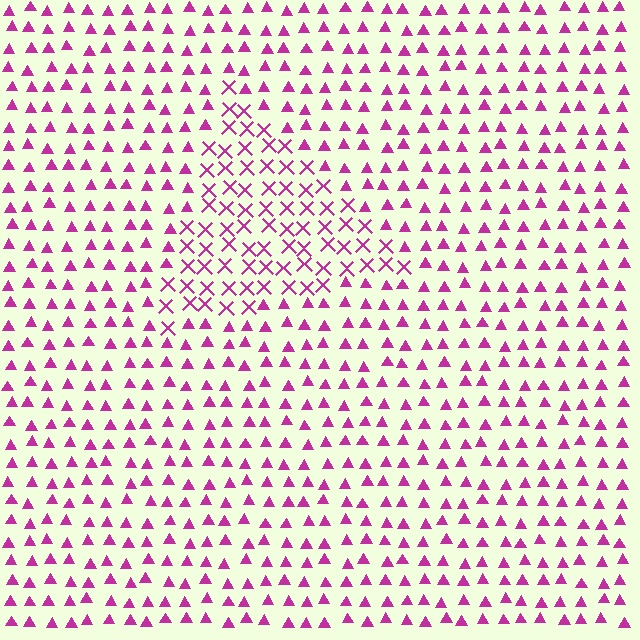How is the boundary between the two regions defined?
The boundary is defined by a change in element shape: X marks inside vs. triangles outside. All elements share the same color and spacing.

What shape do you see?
I see a triangle.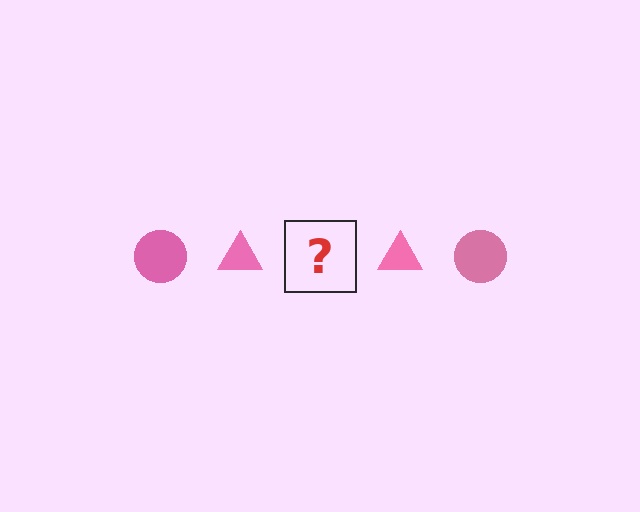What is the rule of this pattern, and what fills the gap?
The rule is that the pattern cycles through circle, triangle shapes in pink. The gap should be filled with a pink circle.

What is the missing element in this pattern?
The missing element is a pink circle.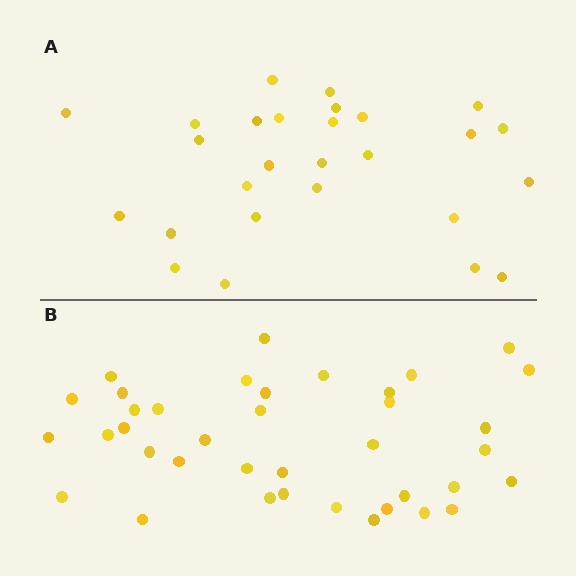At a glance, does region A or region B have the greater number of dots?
Region B (the bottom region) has more dots.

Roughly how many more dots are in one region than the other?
Region B has roughly 12 or so more dots than region A.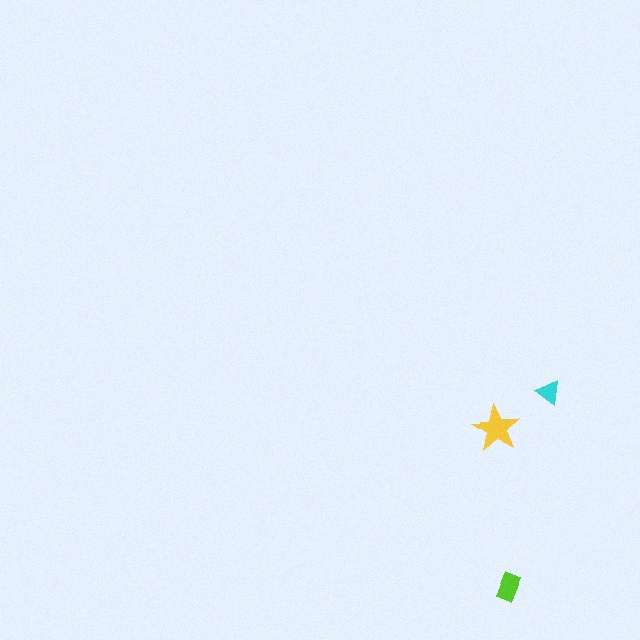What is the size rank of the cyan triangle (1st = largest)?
3rd.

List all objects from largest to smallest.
The yellow star, the lime rectangle, the cyan triangle.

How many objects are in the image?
There are 3 objects in the image.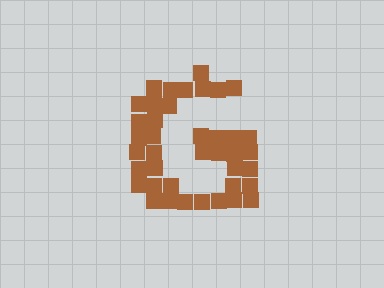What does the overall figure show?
The overall figure shows the letter G.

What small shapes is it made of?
It is made of small squares.